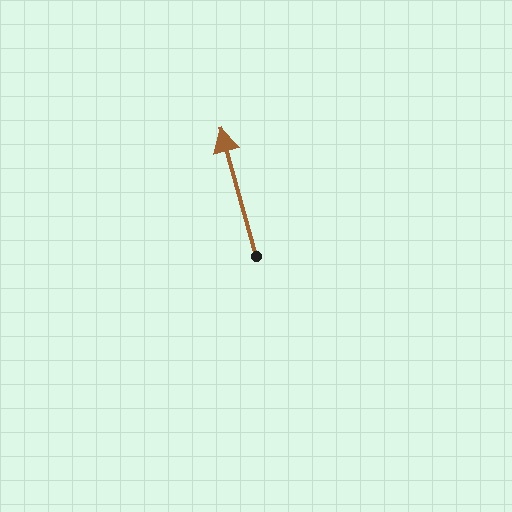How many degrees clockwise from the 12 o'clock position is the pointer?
Approximately 344 degrees.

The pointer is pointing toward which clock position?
Roughly 11 o'clock.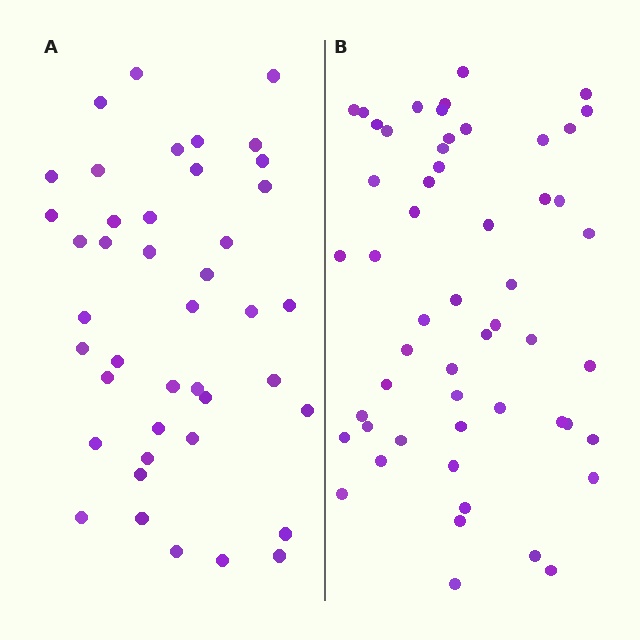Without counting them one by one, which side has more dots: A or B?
Region B (the right region) has more dots.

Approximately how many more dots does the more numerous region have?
Region B has roughly 12 or so more dots than region A.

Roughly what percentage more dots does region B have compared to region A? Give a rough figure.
About 30% more.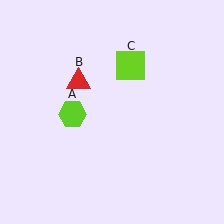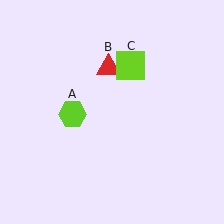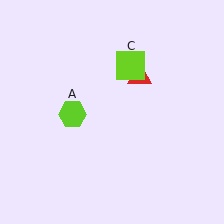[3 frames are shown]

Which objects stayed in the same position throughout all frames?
Lime hexagon (object A) and lime square (object C) remained stationary.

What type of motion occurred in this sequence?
The red triangle (object B) rotated clockwise around the center of the scene.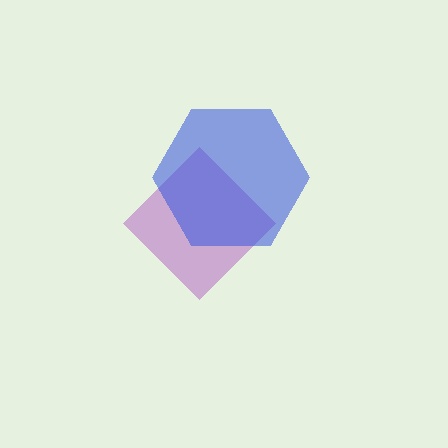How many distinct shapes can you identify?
There are 2 distinct shapes: a purple diamond, a blue hexagon.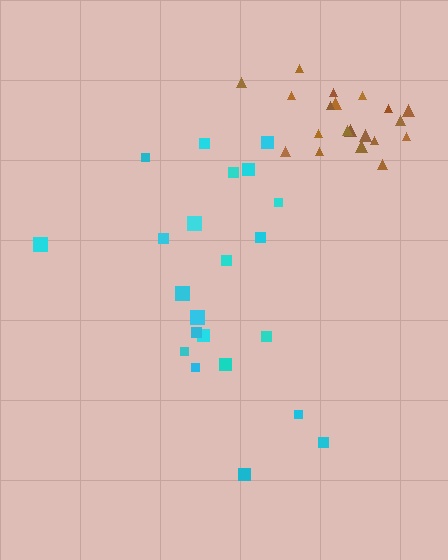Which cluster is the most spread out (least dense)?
Cyan.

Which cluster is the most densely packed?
Brown.